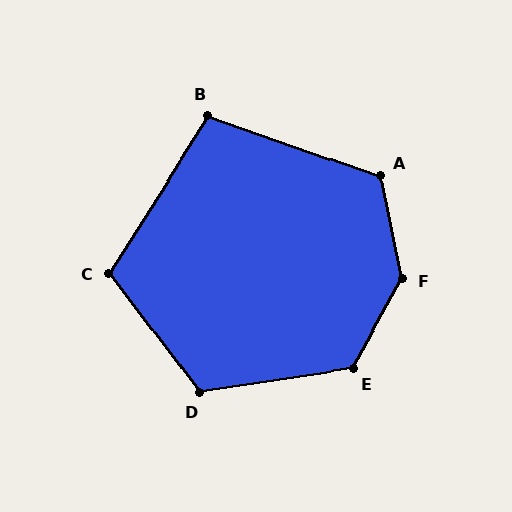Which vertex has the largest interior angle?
F, at approximately 139 degrees.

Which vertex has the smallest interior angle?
B, at approximately 103 degrees.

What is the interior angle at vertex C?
Approximately 111 degrees (obtuse).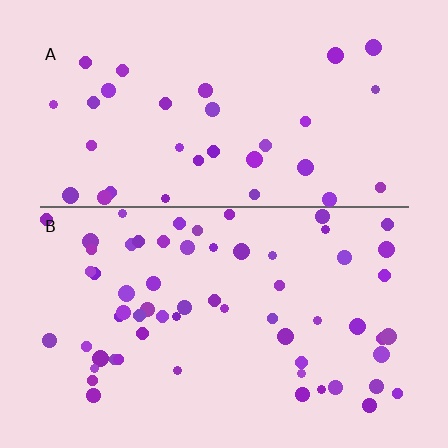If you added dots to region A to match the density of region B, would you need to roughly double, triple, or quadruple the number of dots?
Approximately double.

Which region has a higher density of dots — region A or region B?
B (the bottom).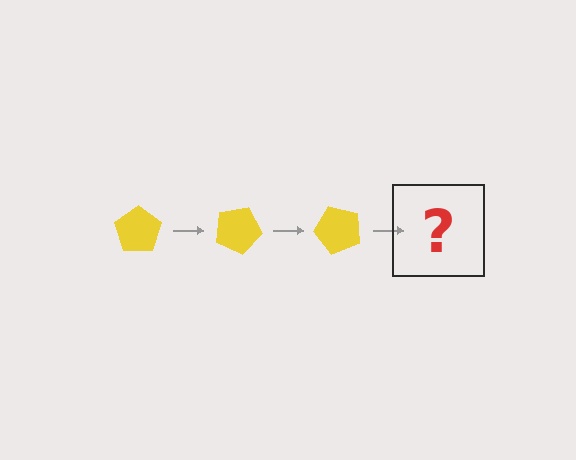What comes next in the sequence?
The next element should be a yellow pentagon rotated 75 degrees.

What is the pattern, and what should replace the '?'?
The pattern is that the pentagon rotates 25 degrees each step. The '?' should be a yellow pentagon rotated 75 degrees.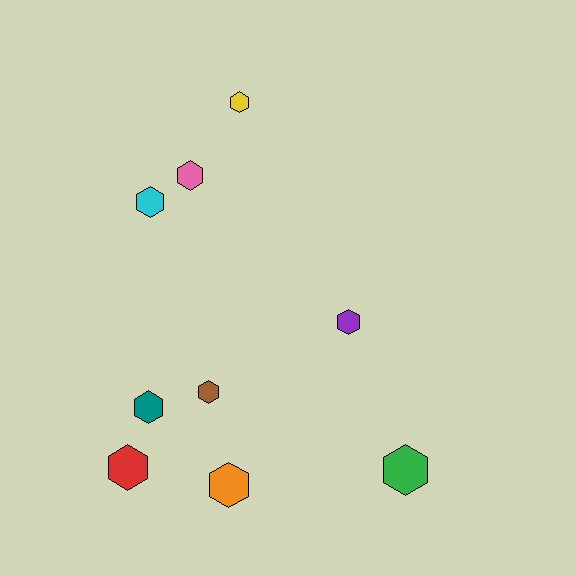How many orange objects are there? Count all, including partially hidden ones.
There is 1 orange object.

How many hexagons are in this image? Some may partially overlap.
There are 9 hexagons.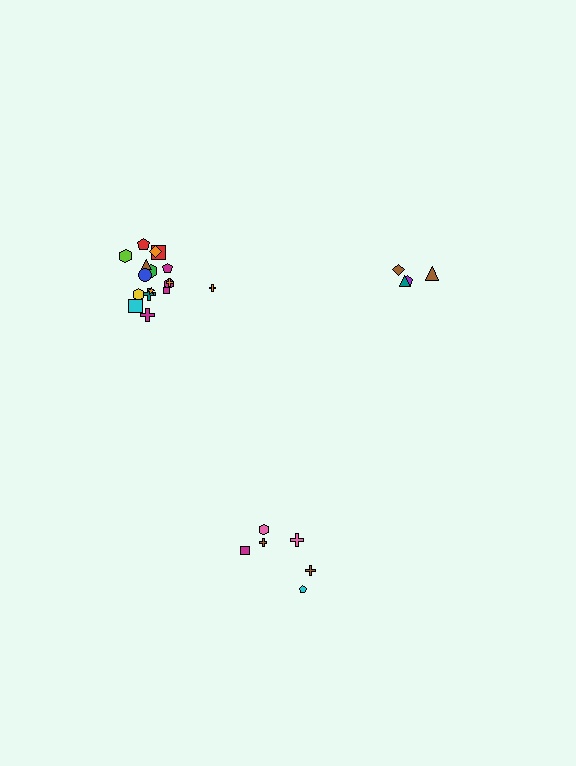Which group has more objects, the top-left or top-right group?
The top-left group.